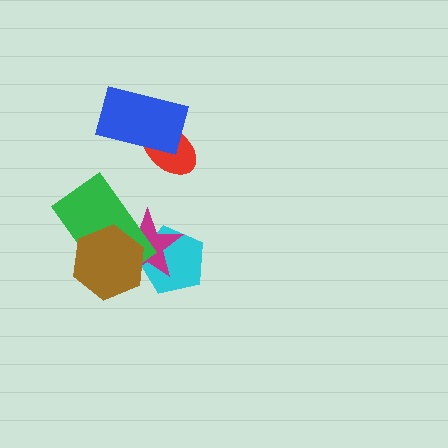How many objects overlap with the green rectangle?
3 objects overlap with the green rectangle.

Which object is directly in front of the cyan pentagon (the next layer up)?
The magenta star is directly in front of the cyan pentagon.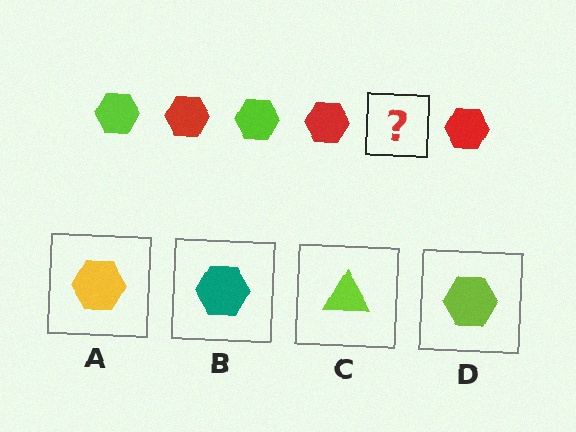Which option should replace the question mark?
Option D.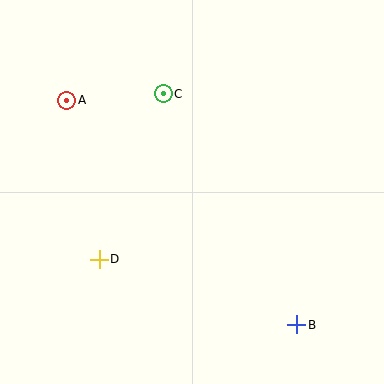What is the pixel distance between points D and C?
The distance between D and C is 177 pixels.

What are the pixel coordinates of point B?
Point B is at (297, 325).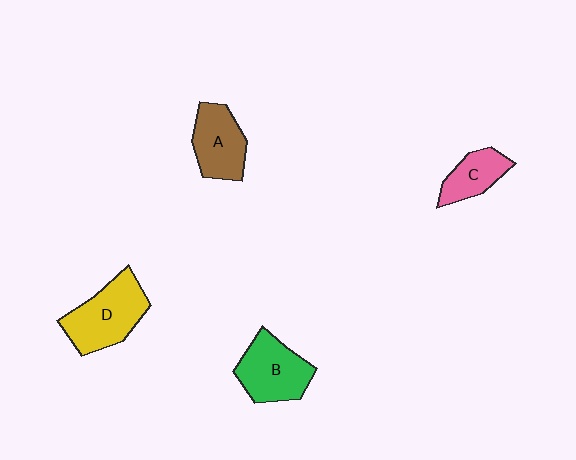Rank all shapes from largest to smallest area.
From largest to smallest: D (yellow), B (green), A (brown), C (pink).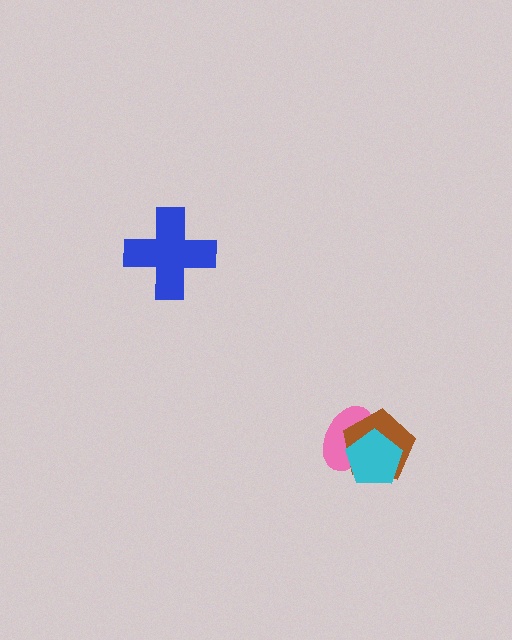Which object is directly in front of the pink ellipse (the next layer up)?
The brown pentagon is directly in front of the pink ellipse.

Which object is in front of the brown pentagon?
The cyan pentagon is in front of the brown pentagon.